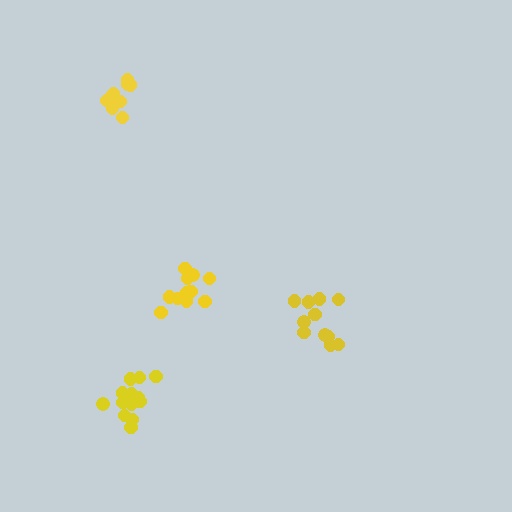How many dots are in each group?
Group 1: 11 dots, Group 2: 12 dots, Group 3: 10 dots, Group 4: 13 dots (46 total).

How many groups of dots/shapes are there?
There are 4 groups.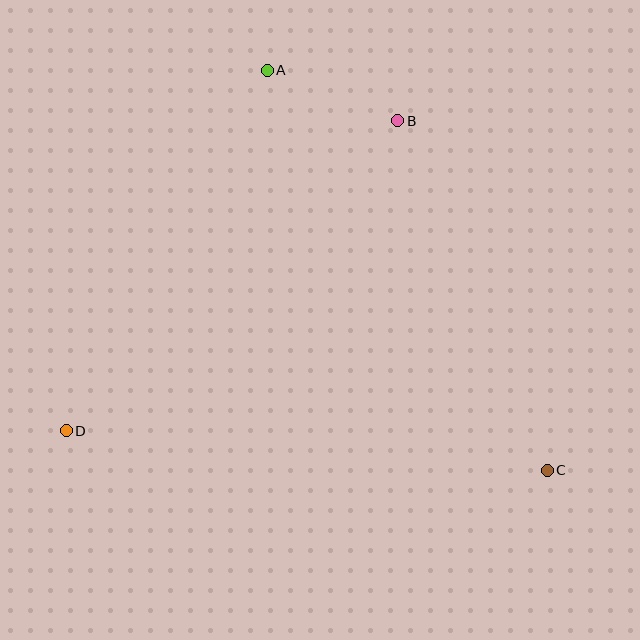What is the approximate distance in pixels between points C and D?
The distance between C and D is approximately 483 pixels.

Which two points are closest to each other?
Points A and B are closest to each other.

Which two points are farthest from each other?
Points A and C are farthest from each other.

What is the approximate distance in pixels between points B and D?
The distance between B and D is approximately 454 pixels.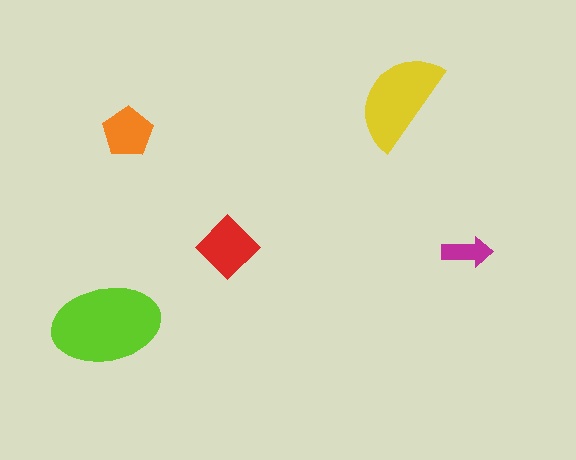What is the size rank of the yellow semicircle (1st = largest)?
2nd.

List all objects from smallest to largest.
The magenta arrow, the orange pentagon, the red diamond, the yellow semicircle, the lime ellipse.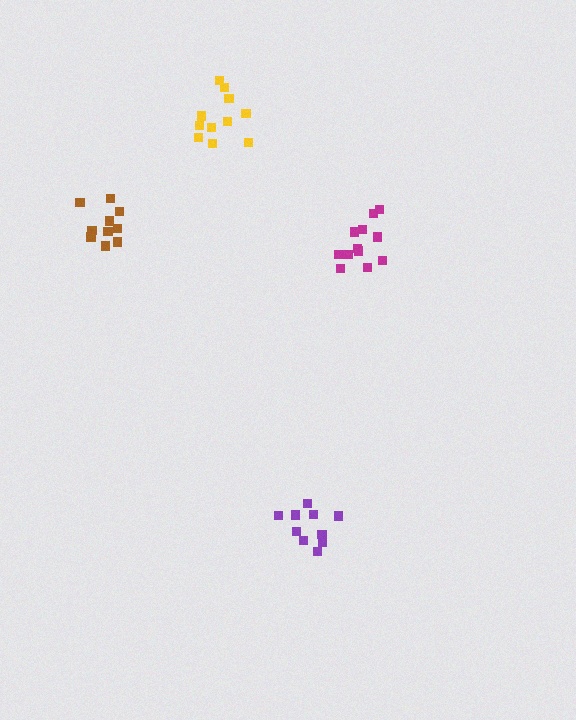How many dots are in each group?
Group 1: 12 dots, Group 2: 10 dots, Group 3: 10 dots, Group 4: 11 dots (43 total).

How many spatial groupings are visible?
There are 4 spatial groupings.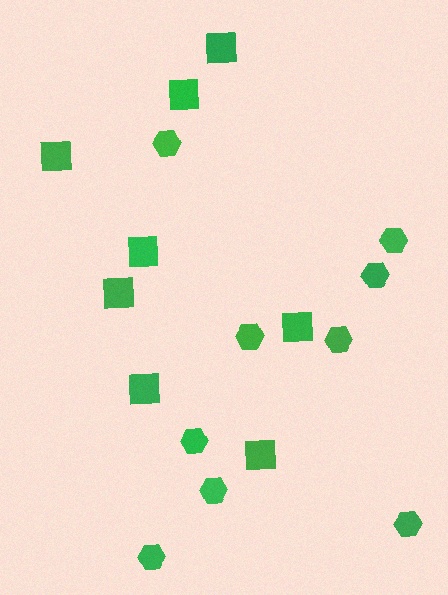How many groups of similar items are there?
There are 2 groups: one group of squares (8) and one group of hexagons (9).